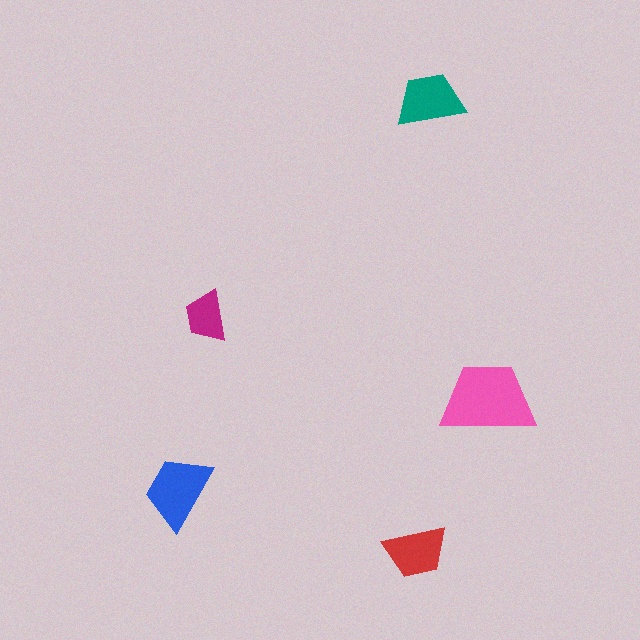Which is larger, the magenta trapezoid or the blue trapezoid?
The blue one.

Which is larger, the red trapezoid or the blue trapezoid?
The blue one.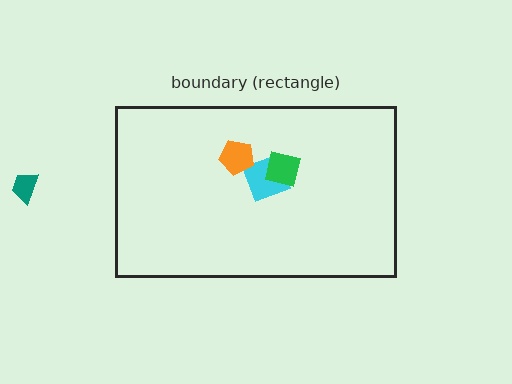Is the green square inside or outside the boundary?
Inside.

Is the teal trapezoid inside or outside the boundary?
Outside.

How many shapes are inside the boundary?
3 inside, 1 outside.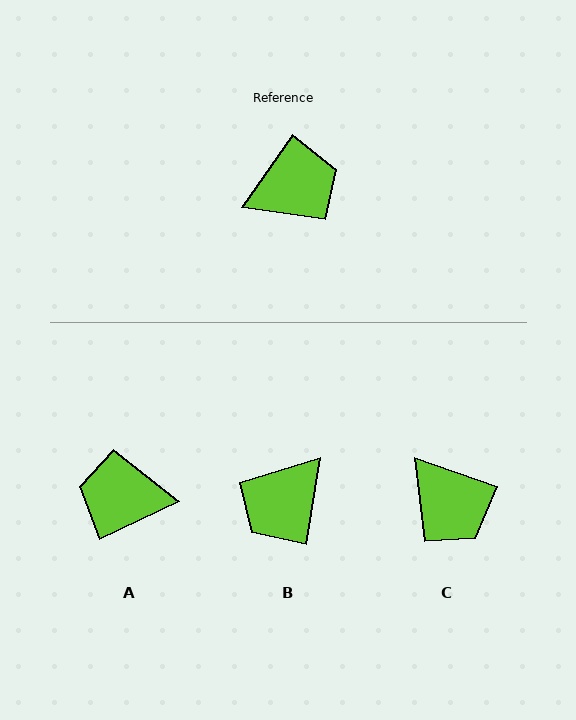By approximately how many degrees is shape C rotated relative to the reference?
Approximately 75 degrees clockwise.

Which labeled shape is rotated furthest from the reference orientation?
B, about 154 degrees away.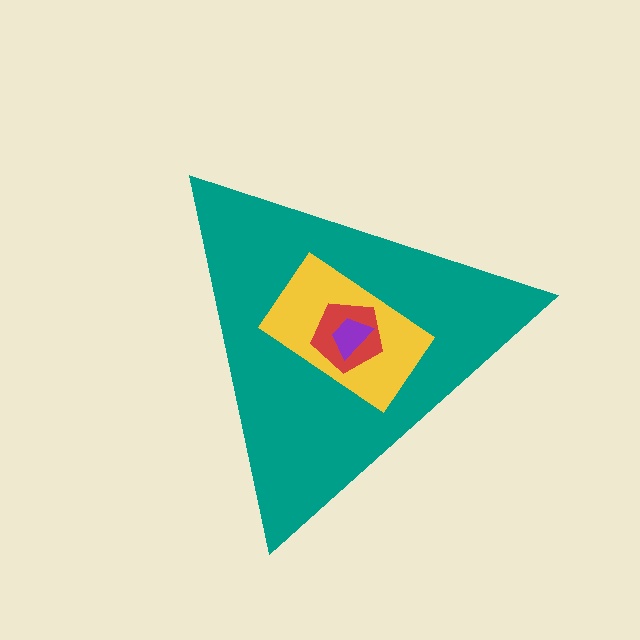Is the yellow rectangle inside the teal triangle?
Yes.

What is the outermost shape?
The teal triangle.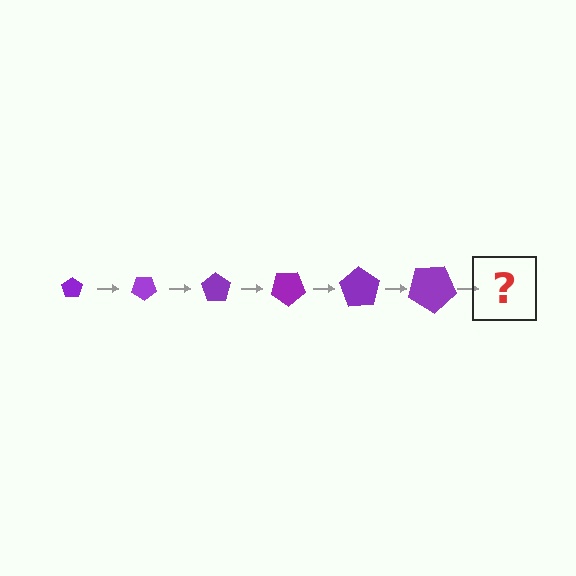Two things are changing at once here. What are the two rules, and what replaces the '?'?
The two rules are that the pentagon grows larger each step and it rotates 35 degrees each step. The '?' should be a pentagon, larger than the previous one and rotated 210 degrees from the start.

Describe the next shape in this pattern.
It should be a pentagon, larger than the previous one and rotated 210 degrees from the start.